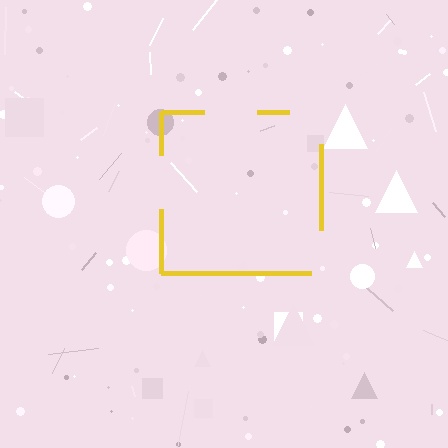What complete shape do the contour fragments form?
The contour fragments form a square.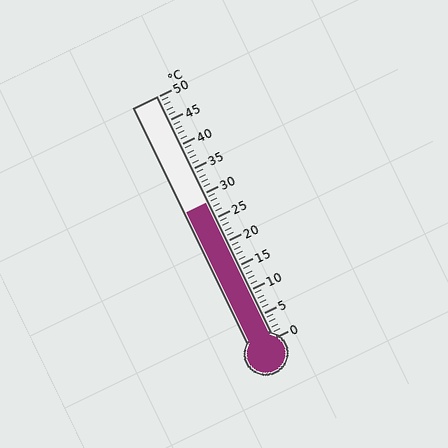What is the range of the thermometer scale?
The thermometer scale ranges from 0°C to 50°C.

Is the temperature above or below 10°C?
The temperature is above 10°C.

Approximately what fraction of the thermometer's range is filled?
The thermometer is filled to approximately 55% of its range.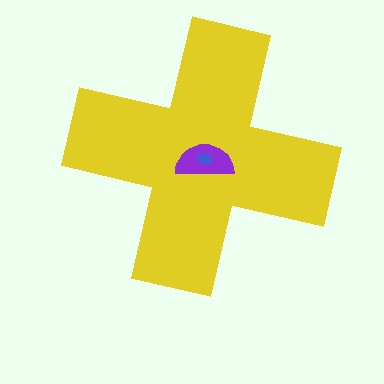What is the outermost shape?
The yellow cross.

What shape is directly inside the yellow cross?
The purple semicircle.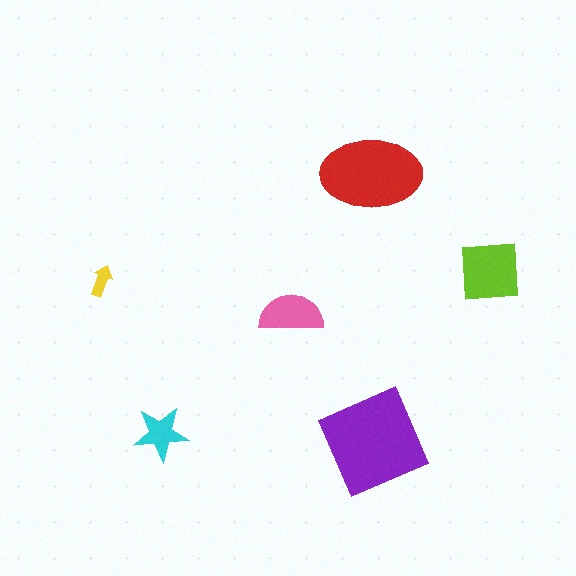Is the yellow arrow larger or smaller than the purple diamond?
Smaller.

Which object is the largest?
The purple diamond.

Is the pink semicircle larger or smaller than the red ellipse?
Smaller.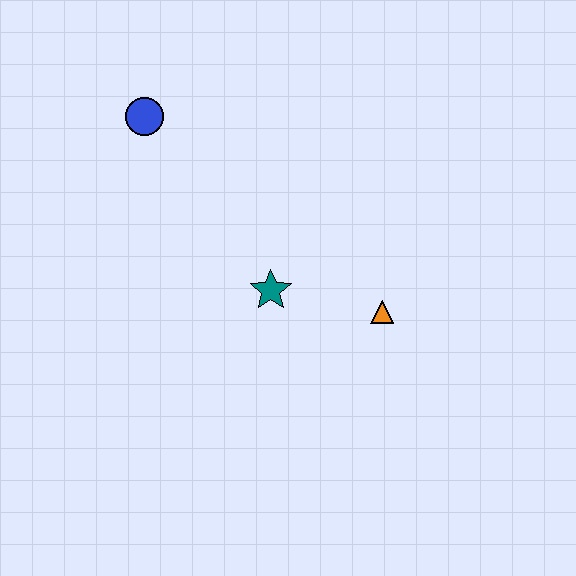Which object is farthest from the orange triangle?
The blue circle is farthest from the orange triangle.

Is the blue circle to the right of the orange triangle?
No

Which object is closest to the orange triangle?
The teal star is closest to the orange triangle.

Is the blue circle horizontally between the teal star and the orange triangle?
No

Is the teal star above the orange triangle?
Yes